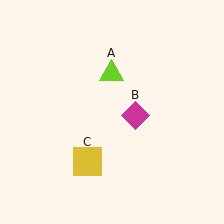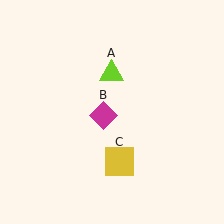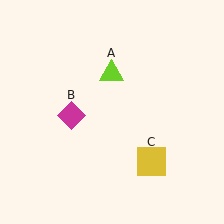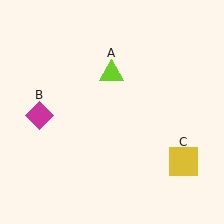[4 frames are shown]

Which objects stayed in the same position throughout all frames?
Lime triangle (object A) remained stationary.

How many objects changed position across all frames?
2 objects changed position: magenta diamond (object B), yellow square (object C).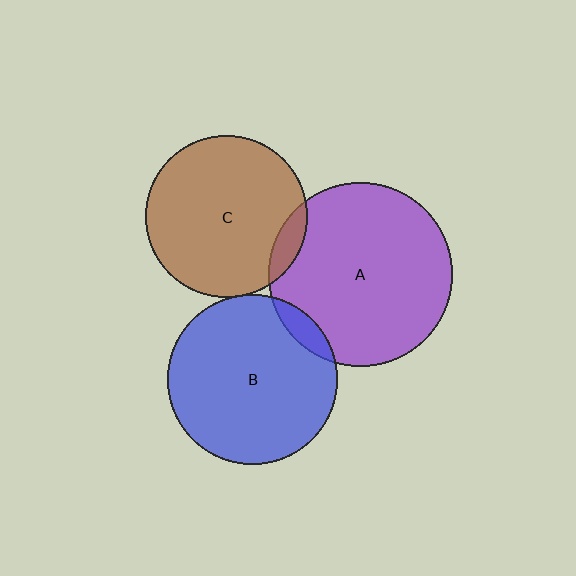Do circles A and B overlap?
Yes.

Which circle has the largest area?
Circle A (purple).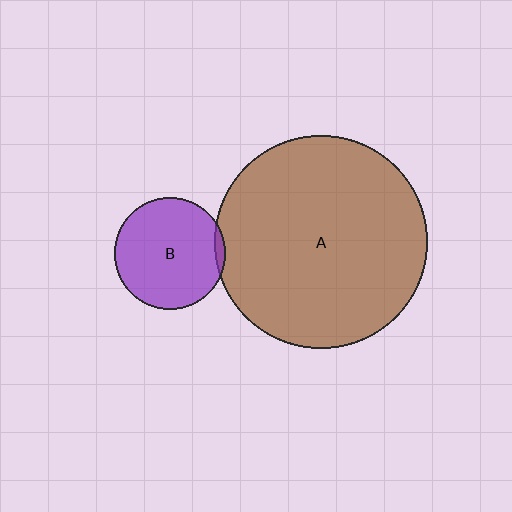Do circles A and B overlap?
Yes.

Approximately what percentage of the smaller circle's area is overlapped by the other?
Approximately 5%.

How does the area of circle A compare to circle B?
Approximately 3.7 times.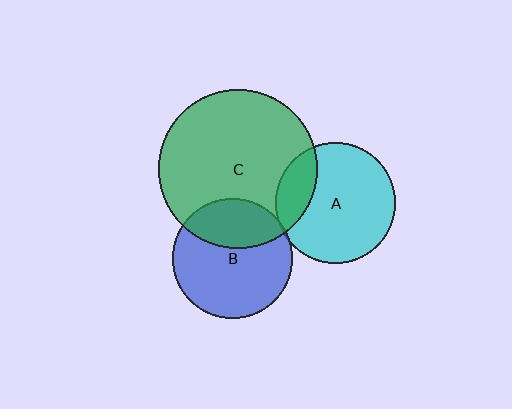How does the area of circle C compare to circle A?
Approximately 1.7 times.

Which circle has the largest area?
Circle C (green).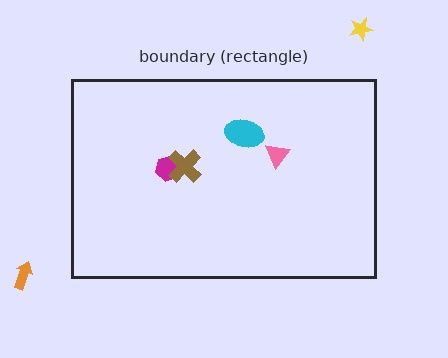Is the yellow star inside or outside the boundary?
Outside.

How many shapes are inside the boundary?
4 inside, 2 outside.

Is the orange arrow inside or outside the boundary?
Outside.